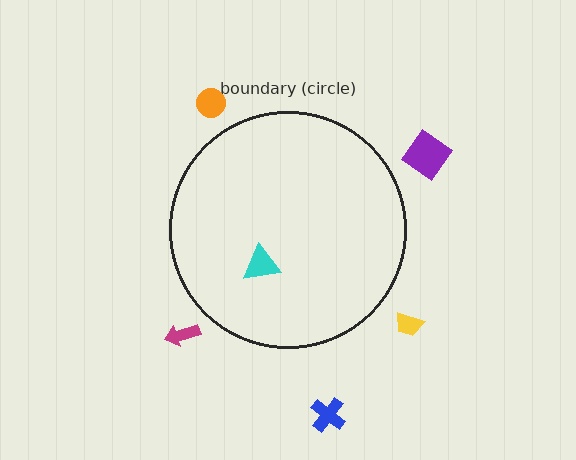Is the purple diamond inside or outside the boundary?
Outside.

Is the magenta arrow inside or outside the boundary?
Outside.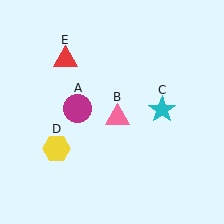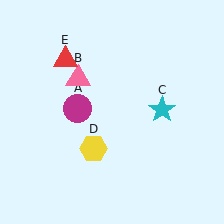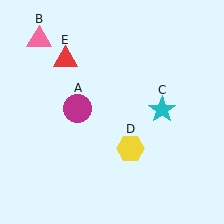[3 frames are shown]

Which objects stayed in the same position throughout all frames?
Magenta circle (object A) and cyan star (object C) and red triangle (object E) remained stationary.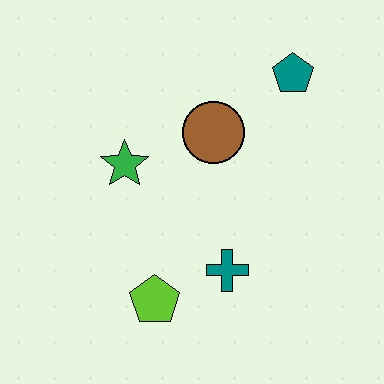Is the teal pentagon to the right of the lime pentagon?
Yes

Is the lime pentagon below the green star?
Yes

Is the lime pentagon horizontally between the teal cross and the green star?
Yes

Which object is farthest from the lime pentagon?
The teal pentagon is farthest from the lime pentagon.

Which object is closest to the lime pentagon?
The teal cross is closest to the lime pentagon.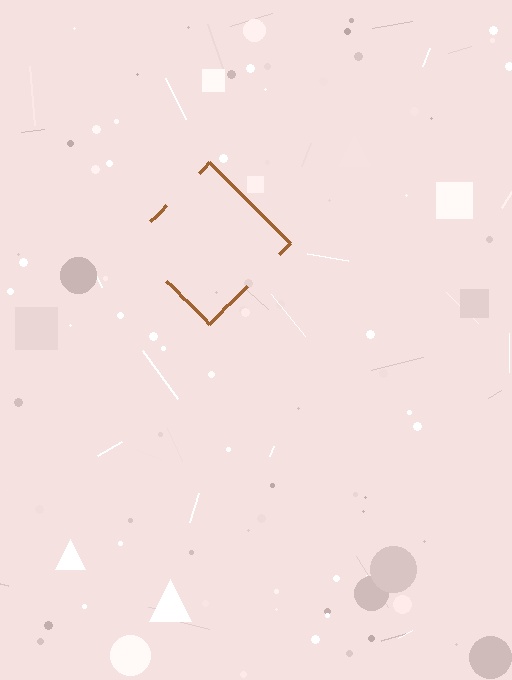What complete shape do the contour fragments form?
The contour fragments form a diamond.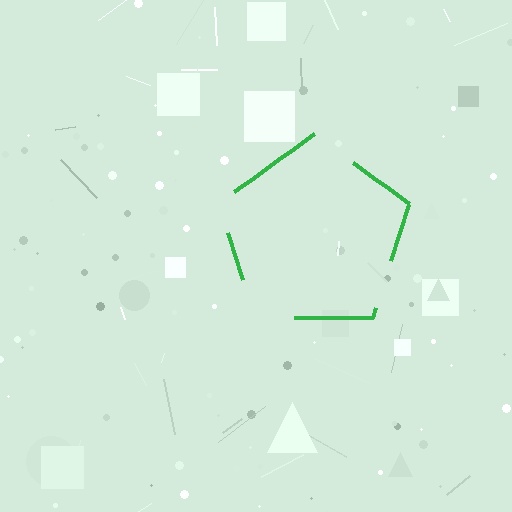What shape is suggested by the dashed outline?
The dashed outline suggests a pentagon.